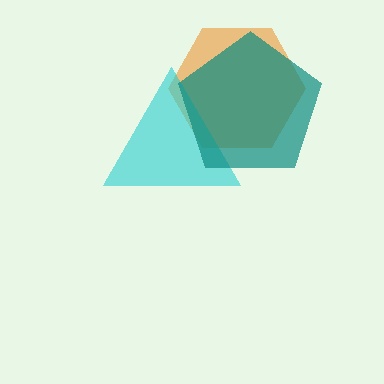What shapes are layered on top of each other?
The layered shapes are: an orange hexagon, a cyan triangle, a teal pentagon.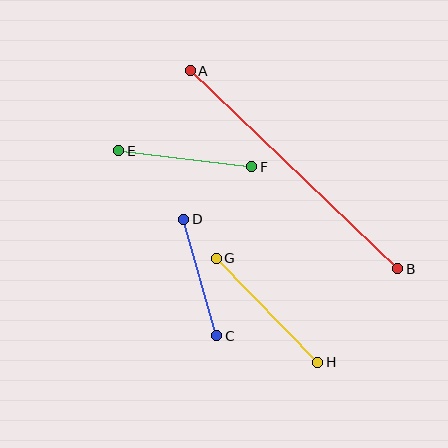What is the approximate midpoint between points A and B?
The midpoint is at approximately (294, 170) pixels.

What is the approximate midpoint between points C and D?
The midpoint is at approximately (200, 278) pixels.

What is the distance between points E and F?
The distance is approximately 134 pixels.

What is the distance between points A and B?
The distance is approximately 287 pixels.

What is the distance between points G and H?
The distance is approximately 145 pixels.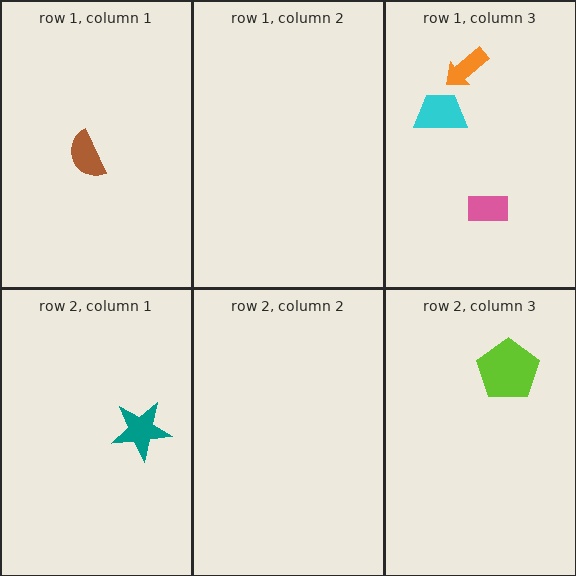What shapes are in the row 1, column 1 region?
The brown semicircle.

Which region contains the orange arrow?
The row 1, column 3 region.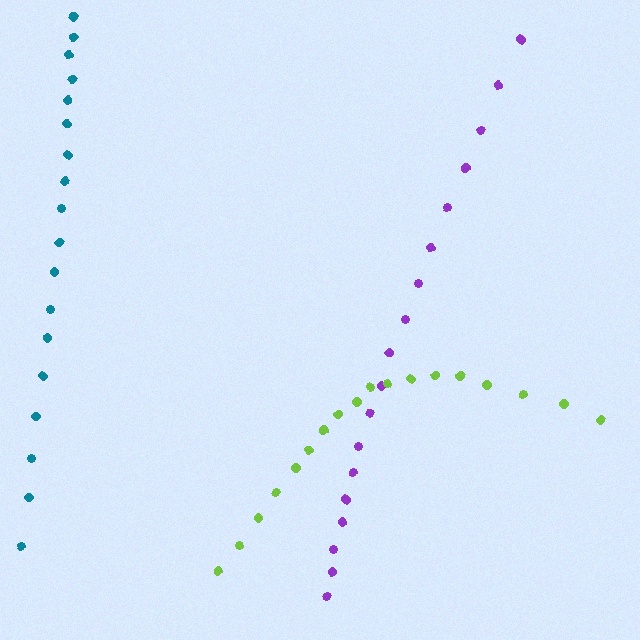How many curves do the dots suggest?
There are 3 distinct paths.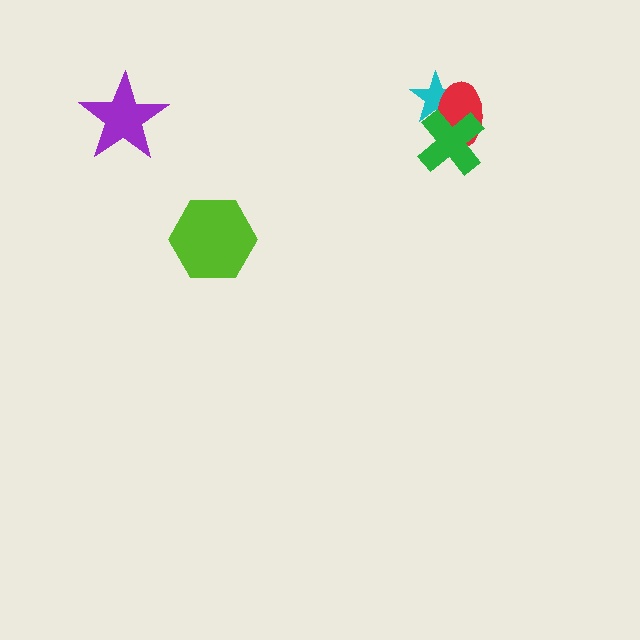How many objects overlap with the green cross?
2 objects overlap with the green cross.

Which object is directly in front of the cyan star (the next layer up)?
The red ellipse is directly in front of the cyan star.